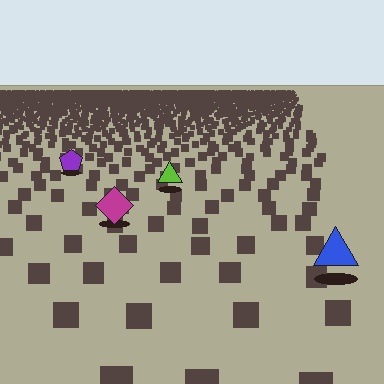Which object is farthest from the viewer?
The purple pentagon is farthest from the viewer. It appears smaller and the ground texture around it is denser.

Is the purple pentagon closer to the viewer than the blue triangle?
No. The blue triangle is closer — you can tell from the texture gradient: the ground texture is coarser near it.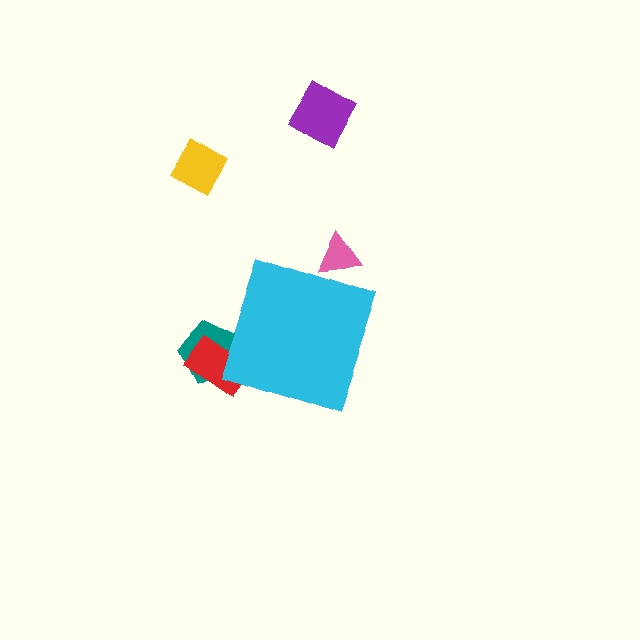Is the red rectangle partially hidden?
Yes, the red rectangle is partially hidden behind the cyan diamond.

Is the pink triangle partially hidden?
Yes, the pink triangle is partially hidden behind the cyan diamond.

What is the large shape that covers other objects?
A cyan diamond.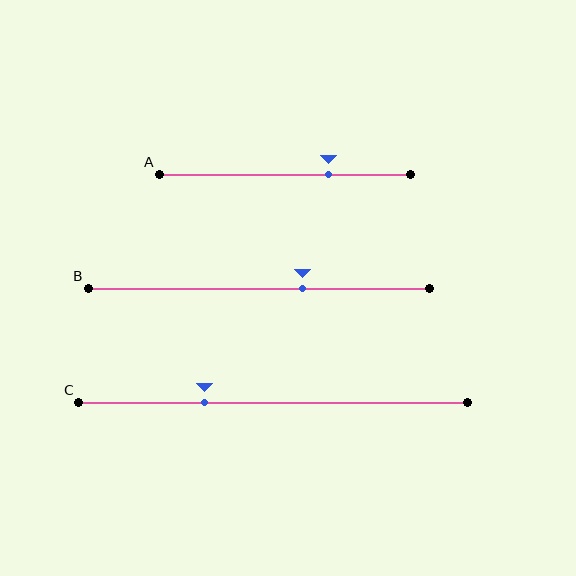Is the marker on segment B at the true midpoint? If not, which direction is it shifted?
No, the marker on segment B is shifted to the right by about 13% of the segment length.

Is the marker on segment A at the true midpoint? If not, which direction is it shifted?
No, the marker on segment A is shifted to the right by about 17% of the segment length.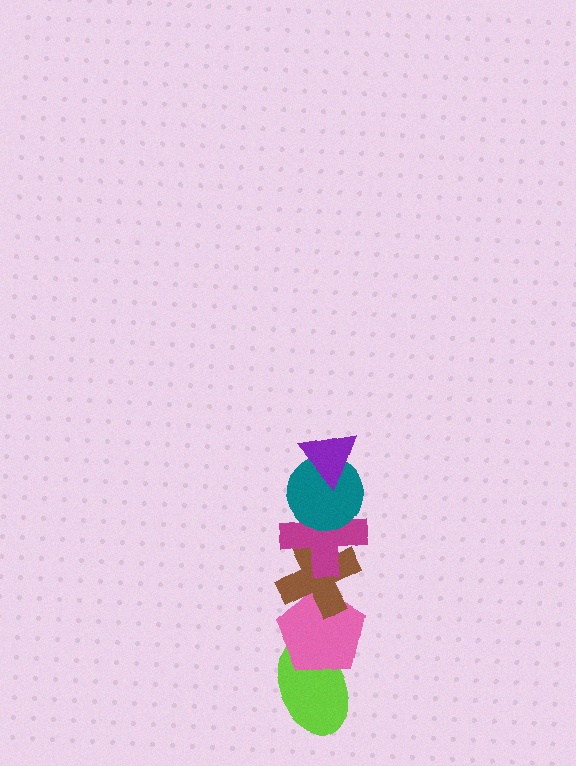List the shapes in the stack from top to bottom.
From top to bottom: the purple triangle, the teal circle, the magenta cross, the brown cross, the pink pentagon, the lime ellipse.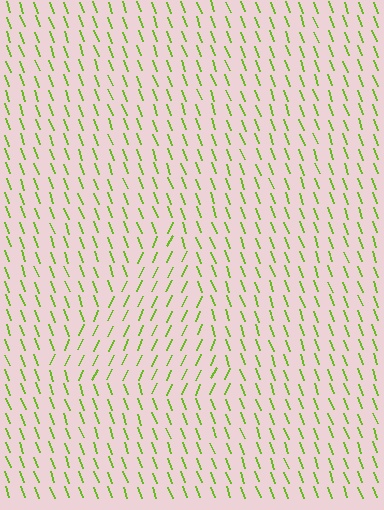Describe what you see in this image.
The image is filled with small lime line segments. A triangle region in the image has lines oriented differently from the surrounding lines, creating a visible texture boundary.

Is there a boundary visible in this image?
Yes, there is a texture boundary formed by a change in line orientation.